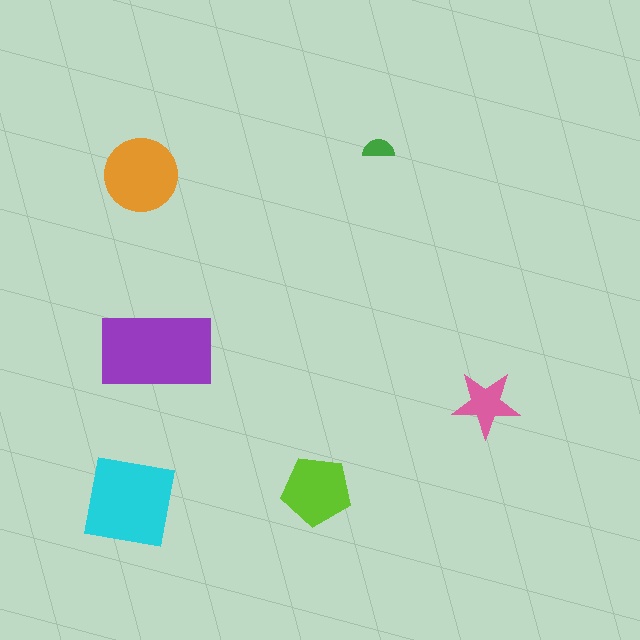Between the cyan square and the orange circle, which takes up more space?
The cyan square.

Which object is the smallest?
The green semicircle.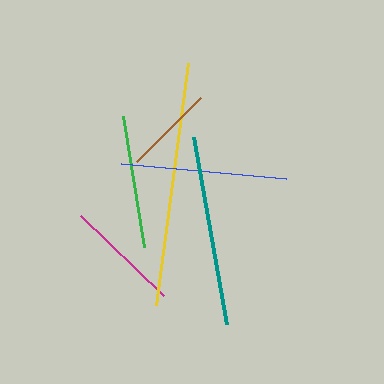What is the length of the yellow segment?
The yellow segment is approximately 244 pixels long.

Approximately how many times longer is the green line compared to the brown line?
The green line is approximately 1.5 times the length of the brown line.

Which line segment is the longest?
The yellow line is the longest at approximately 244 pixels.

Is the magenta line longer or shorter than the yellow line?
The yellow line is longer than the magenta line.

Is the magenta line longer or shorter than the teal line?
The teal line is longer than the magenta line.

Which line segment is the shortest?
The brown line is the shortest at approximately 91 pixels.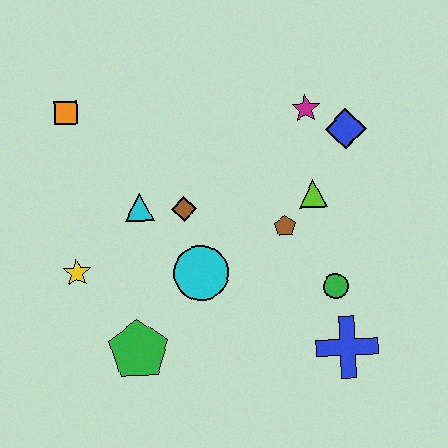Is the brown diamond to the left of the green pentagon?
No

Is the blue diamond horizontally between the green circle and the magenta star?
No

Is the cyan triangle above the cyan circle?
Yes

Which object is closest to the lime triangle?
The brown pentagon is closest to the lime triangle.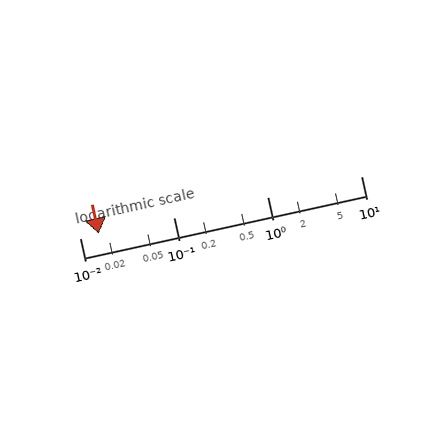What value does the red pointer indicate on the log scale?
The pointer indicates approximately 0.016.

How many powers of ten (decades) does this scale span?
The scale spans 3 decades, from 0.01 to 10.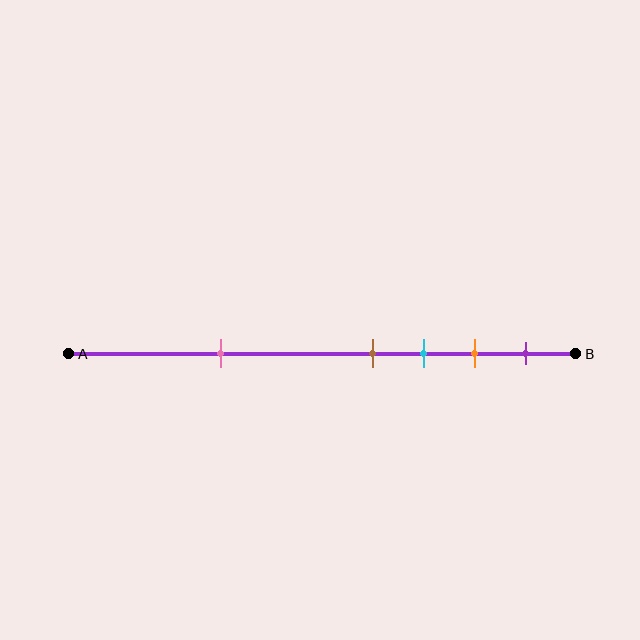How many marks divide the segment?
There are 5 marks dividing the segment.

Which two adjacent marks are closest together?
The brown and cyan marks are the closest adjacent pair.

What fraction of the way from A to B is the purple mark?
The purple mark is approximately 90% (0.9) of the way from A to B.